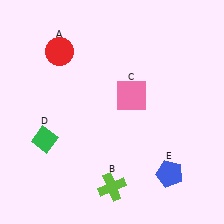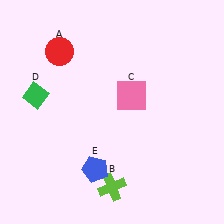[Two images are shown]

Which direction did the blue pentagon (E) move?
The blue pentagon (E) moved left.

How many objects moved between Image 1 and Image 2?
2 objects moved between the two images.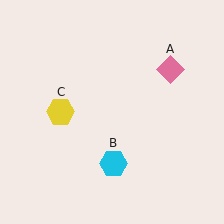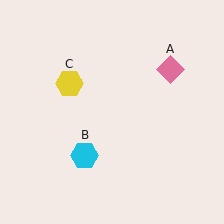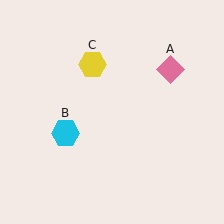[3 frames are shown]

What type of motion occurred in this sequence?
The cyan hexagon (object B), yellow hexagon (object C) rotated clockwise around the center of the scene.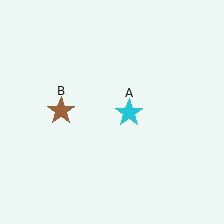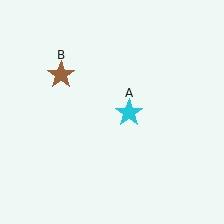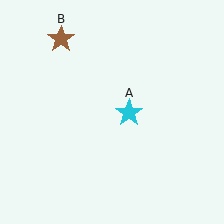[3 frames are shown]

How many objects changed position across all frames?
1 object changed position: brown star (object B).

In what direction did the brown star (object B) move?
The brown star (object B) moved up.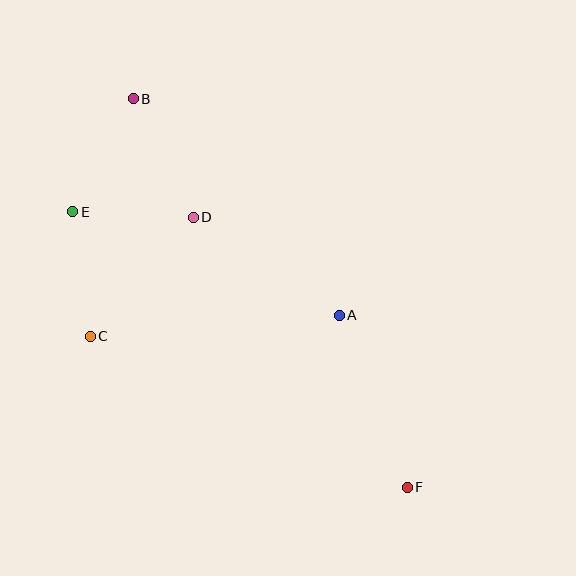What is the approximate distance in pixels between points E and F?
The distance between E and F is approximately 433 pixels.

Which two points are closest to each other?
Points D and E are closest to each other.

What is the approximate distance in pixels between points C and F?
The distance between C and F is approximately 351 pixels.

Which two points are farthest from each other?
Points B and F are farthest from each other.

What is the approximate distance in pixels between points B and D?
The distance between B and D is approximately 133 pixels.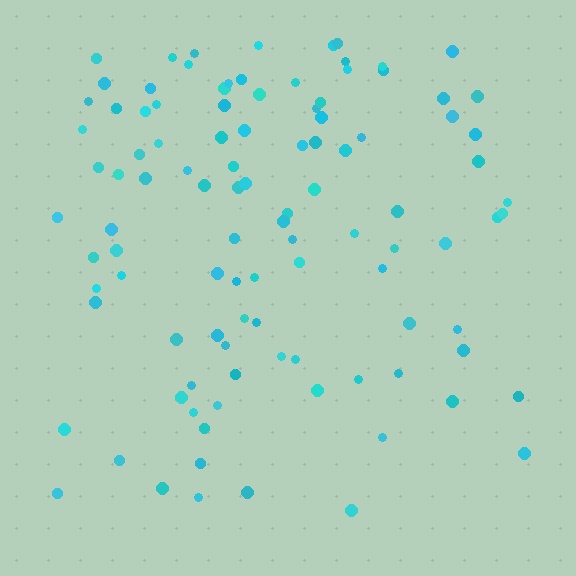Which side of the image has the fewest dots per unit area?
The bottom.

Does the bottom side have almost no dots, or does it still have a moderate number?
Still a moderate number, just noticeably fewer than the top.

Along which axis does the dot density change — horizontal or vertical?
Vertical.